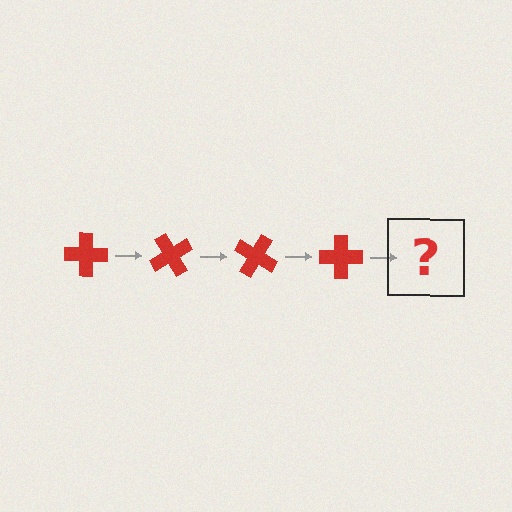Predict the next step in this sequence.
The next step is a red cross rotated 240 degrees.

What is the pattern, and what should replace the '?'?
The pattern is that the cross rotates 60 degrees each step. The '?' should be a red cross rotated 240 degrees.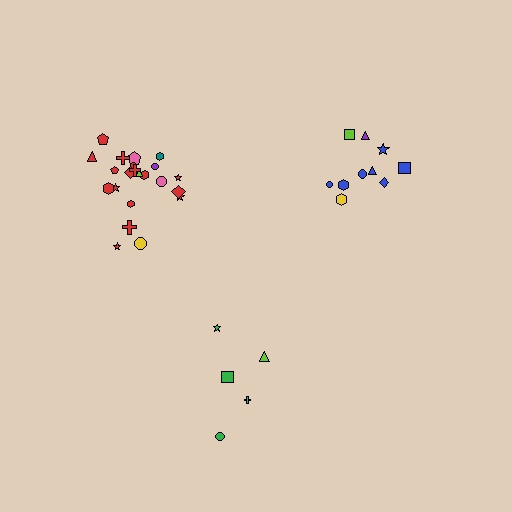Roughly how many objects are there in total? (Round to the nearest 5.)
Roughly 35 objects in total.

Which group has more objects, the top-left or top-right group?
The top-left group.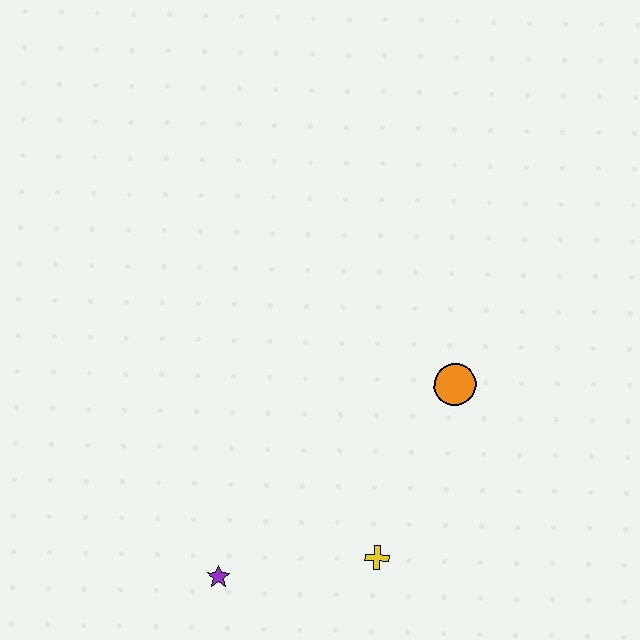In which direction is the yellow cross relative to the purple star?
The yellow cross is to the right of the purple star.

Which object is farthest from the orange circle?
The purple star is farthest from the orange circle.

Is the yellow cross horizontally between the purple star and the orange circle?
Yes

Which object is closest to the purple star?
The yellow cross is closest to the purple star.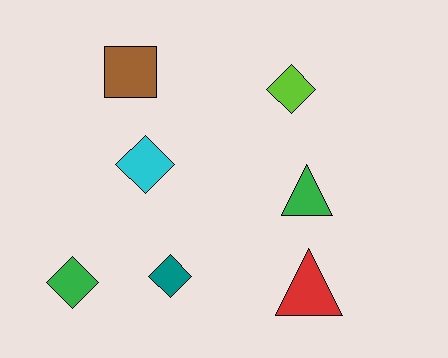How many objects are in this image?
There are 7 objects.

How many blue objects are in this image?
There are no blue objects.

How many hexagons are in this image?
There are no hexagons.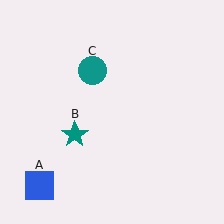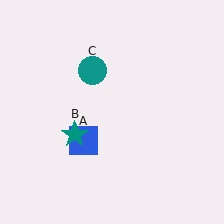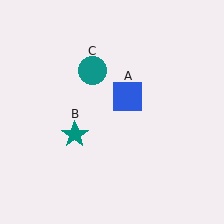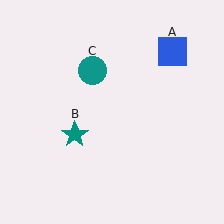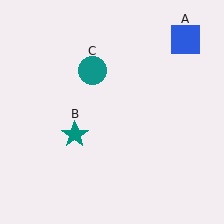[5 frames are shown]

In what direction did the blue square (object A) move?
The blue square (object A) moved up and to the right.